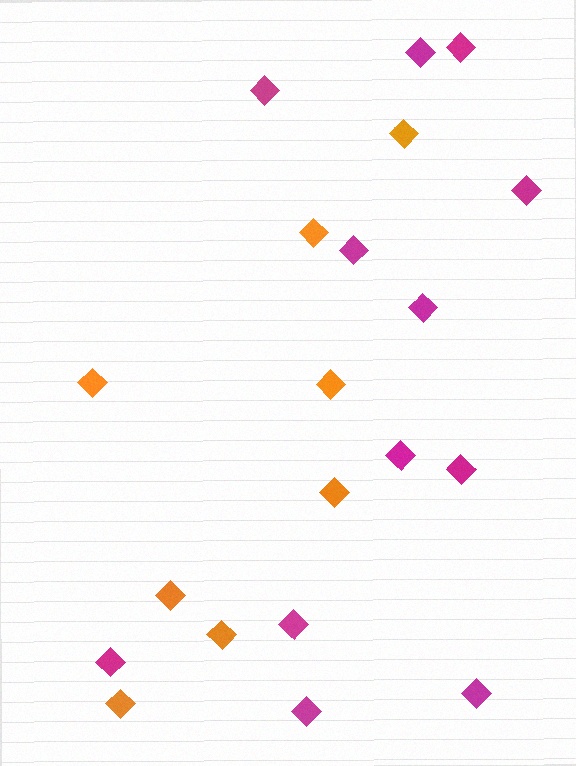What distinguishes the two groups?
There are 2 groups: one group of orange diamonds (8) and one group of magenta diamonds (12).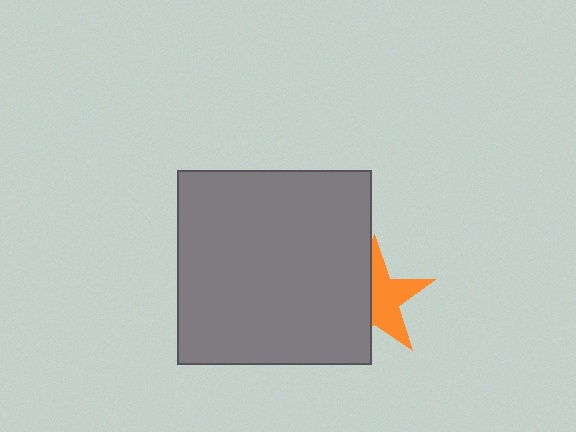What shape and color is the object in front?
The object in front is a gray square.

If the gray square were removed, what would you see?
You would see the complete orange star.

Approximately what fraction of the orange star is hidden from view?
Roughly 45% of the orange star is hidden behind the gray square.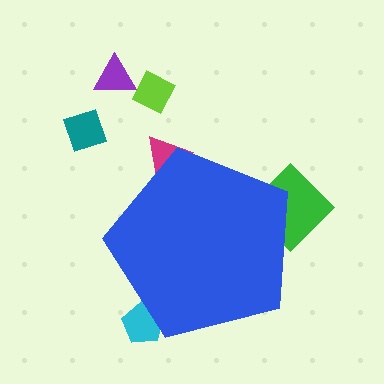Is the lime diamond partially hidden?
No, the lime diamond is fully visible.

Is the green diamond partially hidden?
Yes, the green diamond is partially hidden behind the blue pentagon.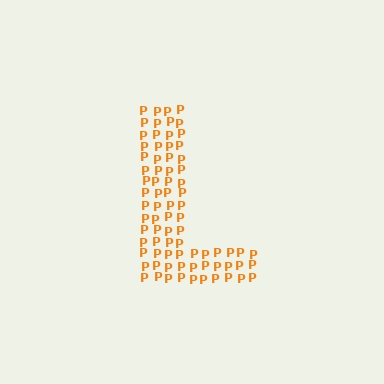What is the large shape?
The large shape is the letter L.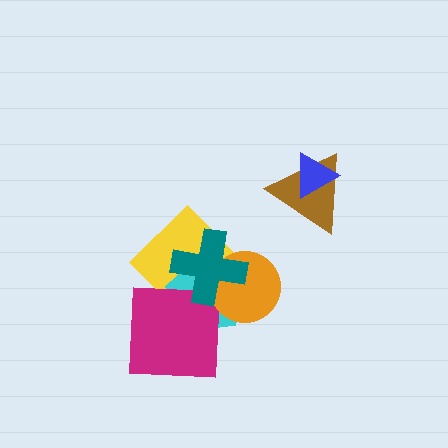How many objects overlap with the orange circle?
3 objects overlap with the orange circle.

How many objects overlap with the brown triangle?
1 object overlaps with the brown triangle.